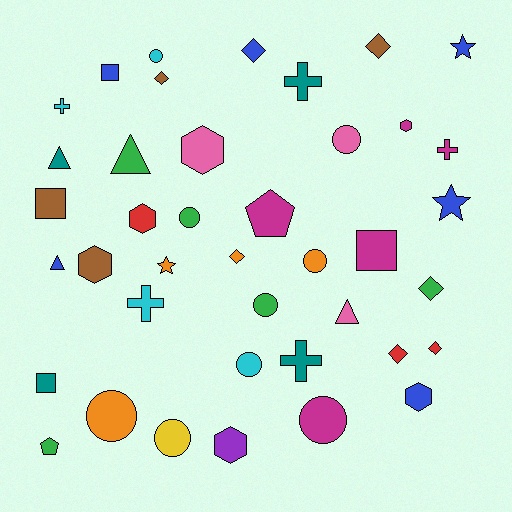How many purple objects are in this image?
There is 1 purple object.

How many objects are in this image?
There are 40 objects.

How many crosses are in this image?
There are 5 crosses.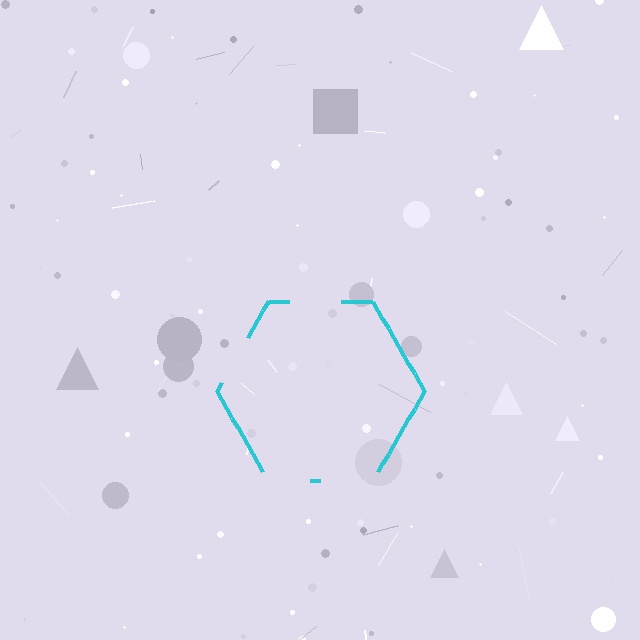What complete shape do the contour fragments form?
The contour fragments form a hexagon.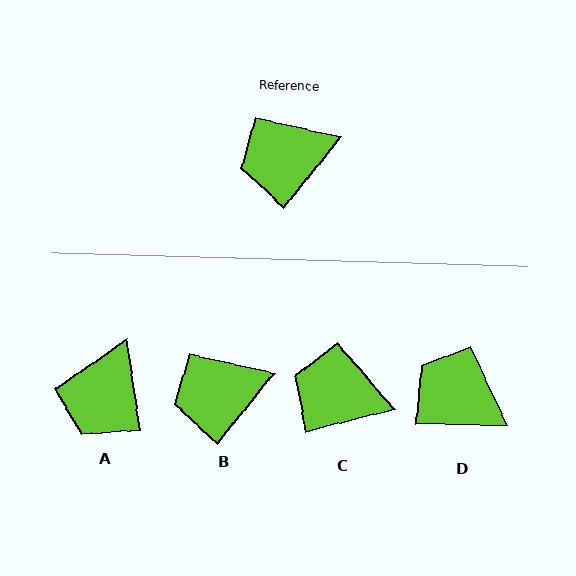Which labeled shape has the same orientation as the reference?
B.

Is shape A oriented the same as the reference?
No, it is off by about 48 degrees.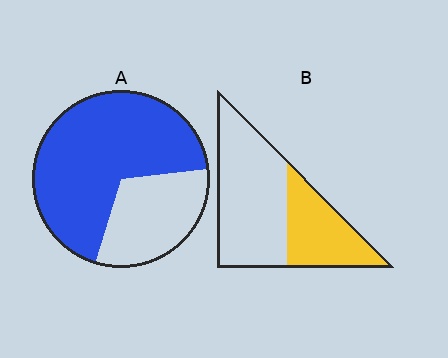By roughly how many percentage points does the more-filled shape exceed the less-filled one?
By roughly 30 percentage points (A over B).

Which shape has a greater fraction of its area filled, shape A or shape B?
Shape A.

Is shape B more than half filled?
No.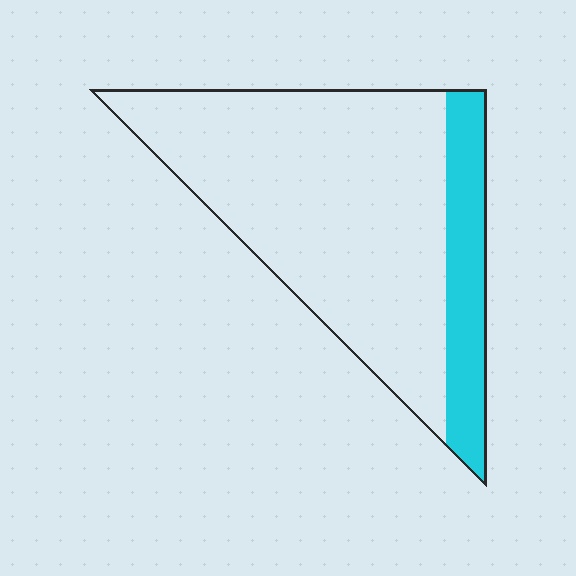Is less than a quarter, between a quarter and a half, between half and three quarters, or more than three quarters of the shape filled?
Less than a quarter.